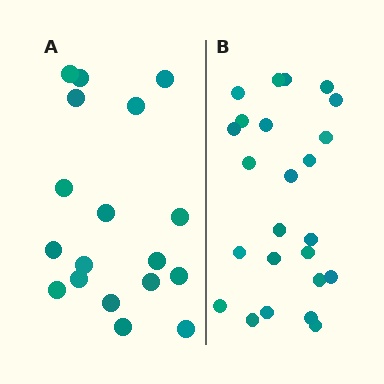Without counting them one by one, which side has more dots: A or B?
Region B (the right region) has more dots.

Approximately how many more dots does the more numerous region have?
Region B has about 6 more dots than region A.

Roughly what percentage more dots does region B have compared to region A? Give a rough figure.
About 35% more.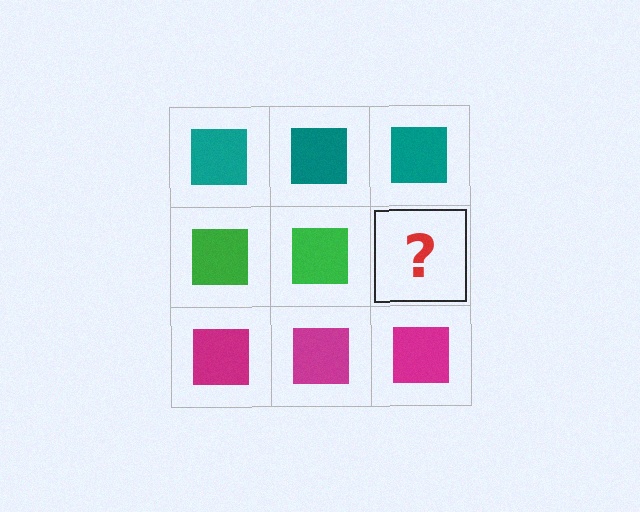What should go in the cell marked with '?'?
The missing cell should contain a green square.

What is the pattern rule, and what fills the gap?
The rule is that each row has a consistent color. The gap should be filled with a green square.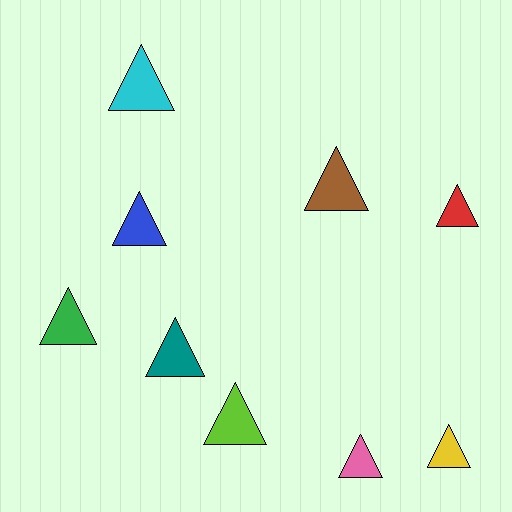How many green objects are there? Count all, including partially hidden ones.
There is 1 green object.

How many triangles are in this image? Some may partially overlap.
There are 9 triangles.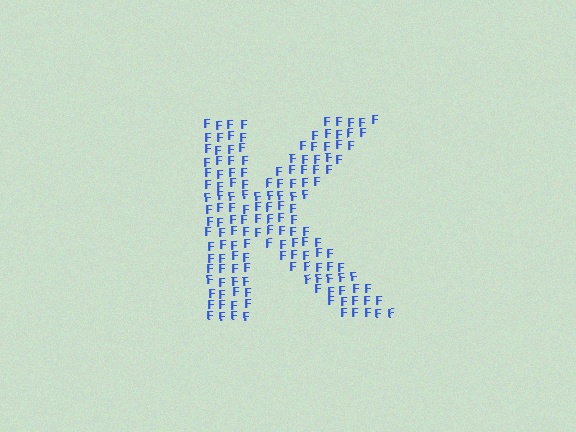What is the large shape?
The large shape is the letter K.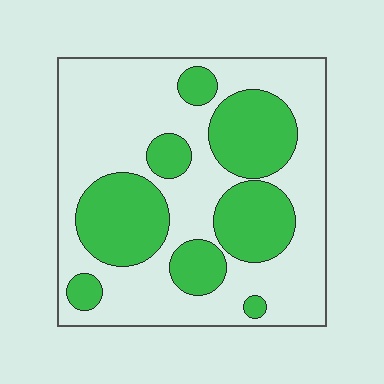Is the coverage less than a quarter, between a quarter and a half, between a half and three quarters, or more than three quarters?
Between a quarter and a half.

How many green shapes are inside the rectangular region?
8.